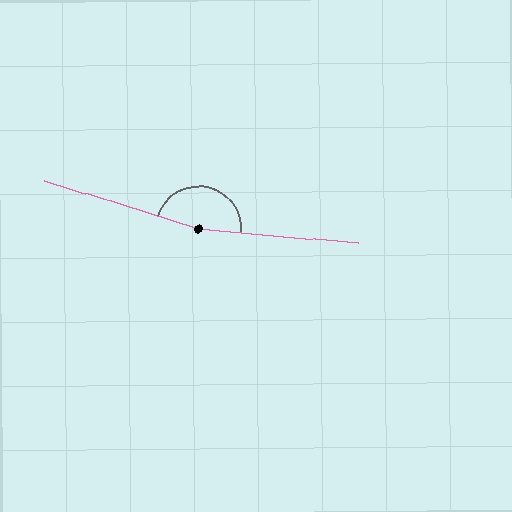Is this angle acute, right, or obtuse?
It is obtuse.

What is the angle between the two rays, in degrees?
Approximately 168 degrees.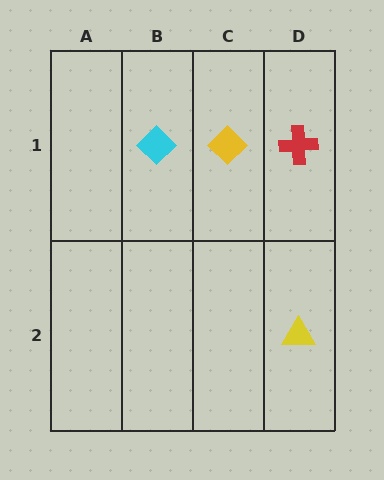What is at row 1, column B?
A cyan diamond.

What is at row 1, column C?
A yellow diamond.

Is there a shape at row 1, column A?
No, that cell is empty.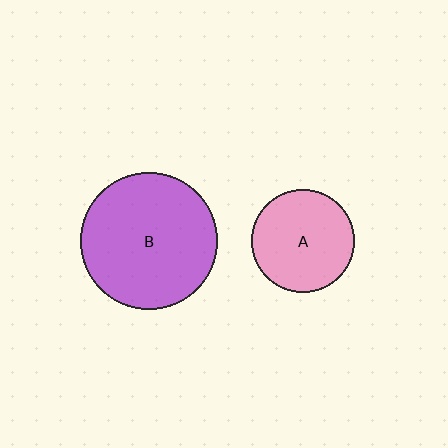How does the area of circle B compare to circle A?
Approximately 1.8 times.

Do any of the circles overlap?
No, none of the circles overlap.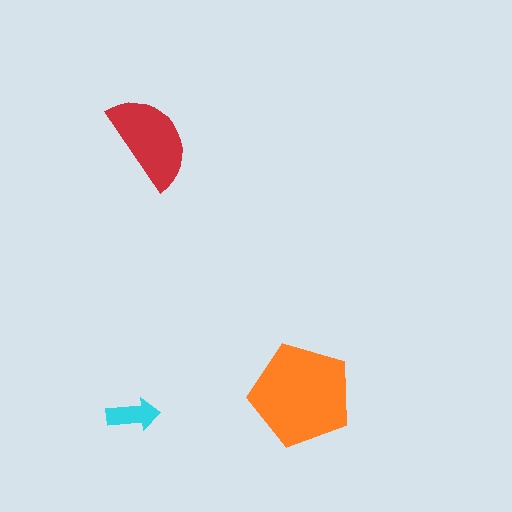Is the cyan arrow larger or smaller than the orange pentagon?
Smaller.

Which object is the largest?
The orange pentagon.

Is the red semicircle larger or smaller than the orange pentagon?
Smaller.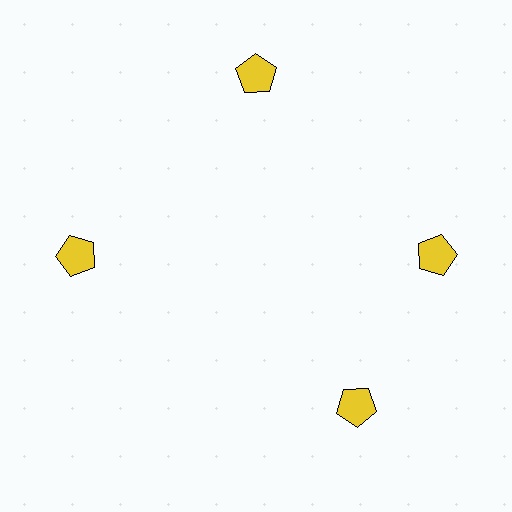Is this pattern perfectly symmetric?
No. The 4 yellow pentagons are arranged in a ring, but one element near the 6 o'clock position is rotated out of alignment along the ring, breaking the 4-fold rotational symmetry.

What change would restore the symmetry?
The symmetry would be restored by rotating it back into even spacing with its neighbors so that all 4 pentagons sit at equal angles and equal distance from the center.